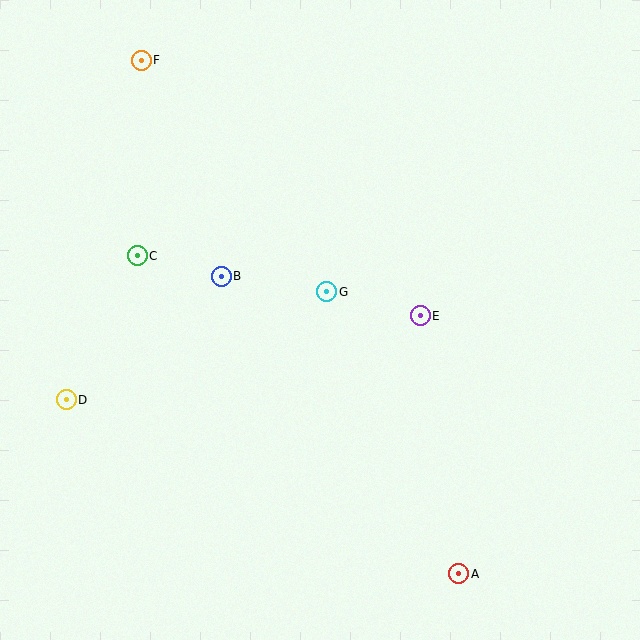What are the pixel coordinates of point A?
Point A is at (459, 574).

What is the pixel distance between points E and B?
The distance between E and B is 203 pixels.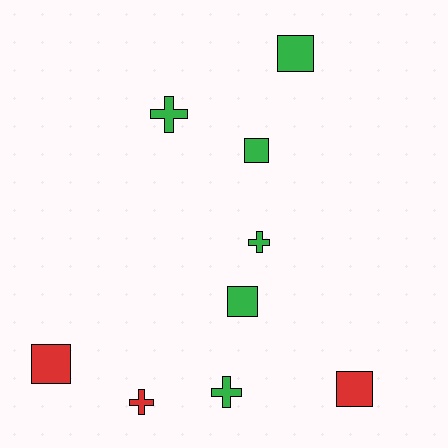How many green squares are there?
There are 3 green squares.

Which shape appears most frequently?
Square, with 5 objects.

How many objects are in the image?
There are 9 objects.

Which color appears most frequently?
Green, with 6 objects.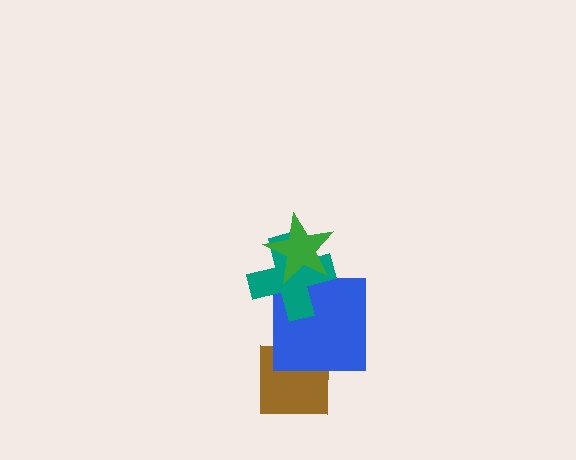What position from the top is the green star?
The green star is 1st from the top.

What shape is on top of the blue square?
The teal cross is on top of the blue square.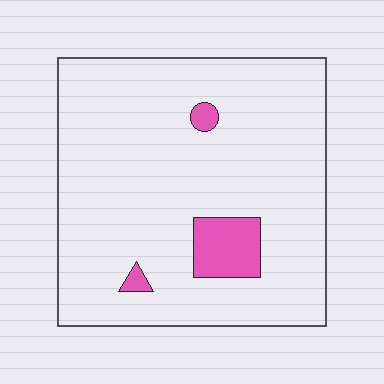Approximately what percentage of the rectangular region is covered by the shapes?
Approximately 5%.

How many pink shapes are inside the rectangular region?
3.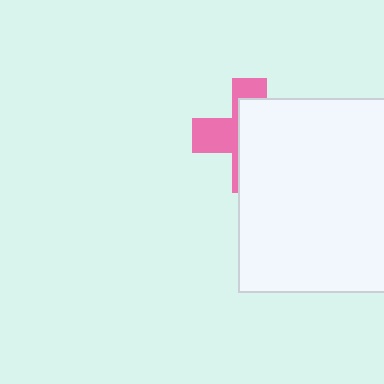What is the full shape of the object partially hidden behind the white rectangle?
The partially hidden object is a pink cross.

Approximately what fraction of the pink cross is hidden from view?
Roughly 61% of the pink cross is hidden behind the white rectangle.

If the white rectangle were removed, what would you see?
You would see the complete pink cross.